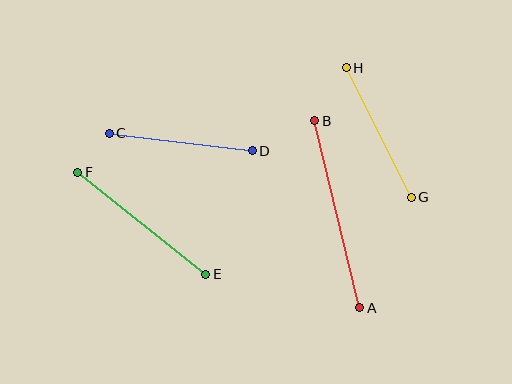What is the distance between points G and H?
The distance is approximately 145 pixels.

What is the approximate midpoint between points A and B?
The midpoint is at approximately (337, 214) pixels.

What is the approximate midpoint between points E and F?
The midpoint is at approximately (142, 223) pixels.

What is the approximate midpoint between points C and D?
The midpoint is at approximately (181, 142) pixels.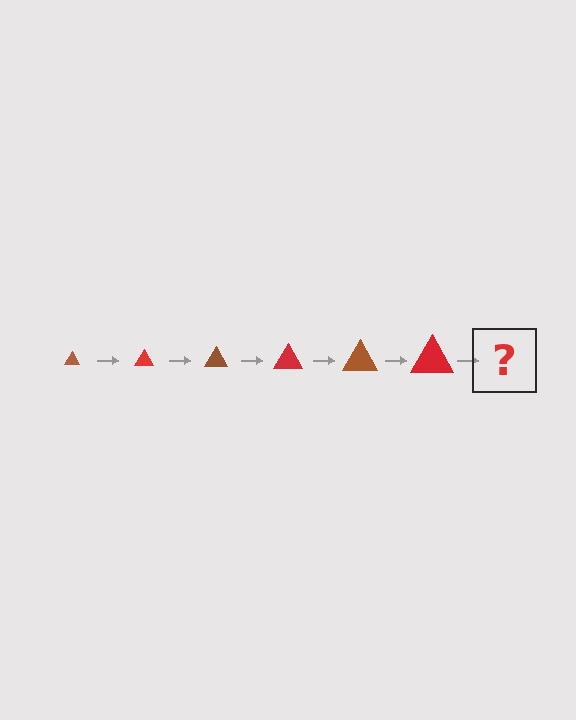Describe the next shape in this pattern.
It should be a brown triangle, larger than the previous one.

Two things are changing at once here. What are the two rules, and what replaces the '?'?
The two rules are that the triangle grows larger each step and the color cycles through brown and red. The '?' should be a brown triangle, larger than the previous one.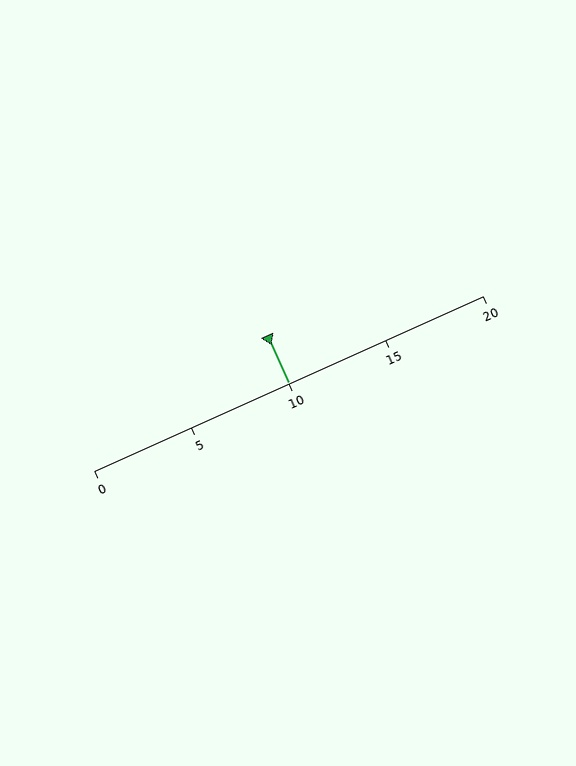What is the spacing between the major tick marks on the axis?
The major ticks are spaced 5 apart.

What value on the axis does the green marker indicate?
The marker indicates approximately 10.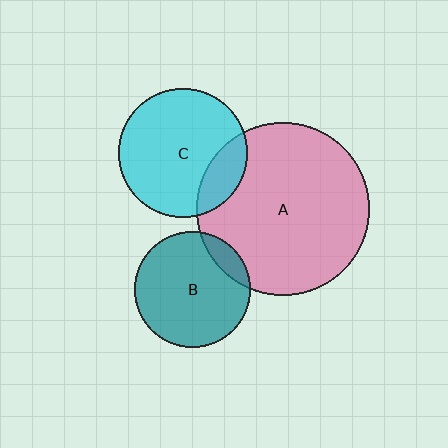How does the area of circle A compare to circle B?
Approximately 2.2 times.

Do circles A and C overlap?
Yes.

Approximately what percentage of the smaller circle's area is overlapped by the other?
Approximately 20%.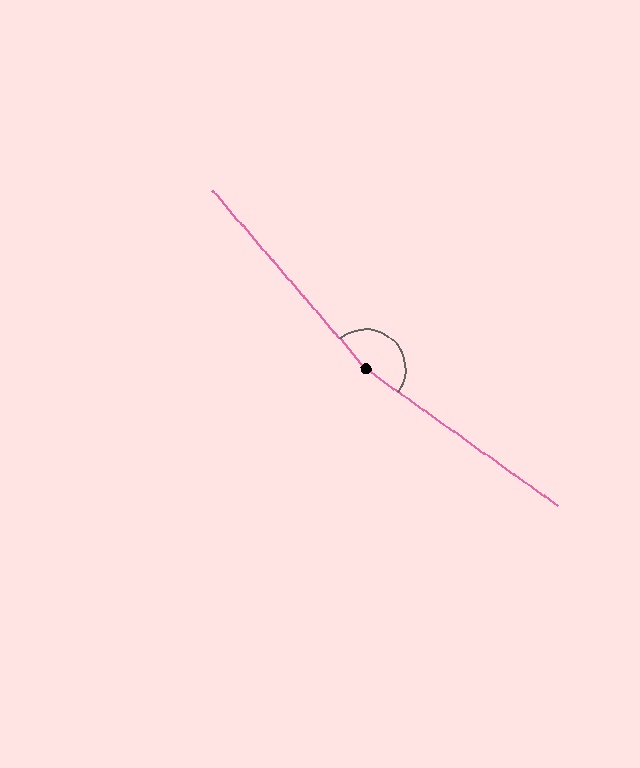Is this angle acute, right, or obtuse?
It is obtuse.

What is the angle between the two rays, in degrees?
Approximately 166 degrees.